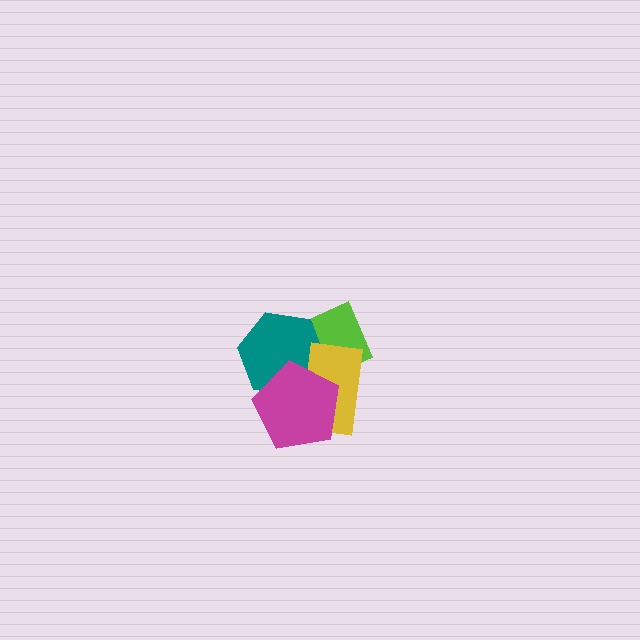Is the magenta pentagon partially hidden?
No, no other shape covers it.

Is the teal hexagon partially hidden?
Yes, it is partially covered by another shape.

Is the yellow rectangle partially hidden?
Yes, it is partially covered by another shape.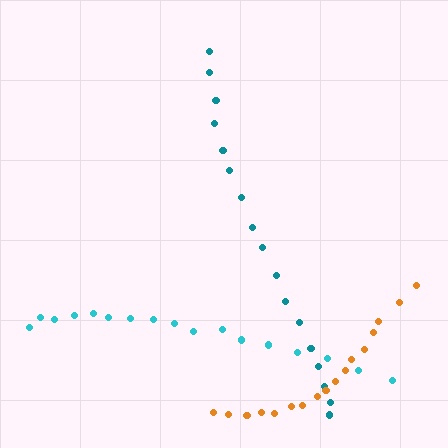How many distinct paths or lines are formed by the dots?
There are 3 distinct paths.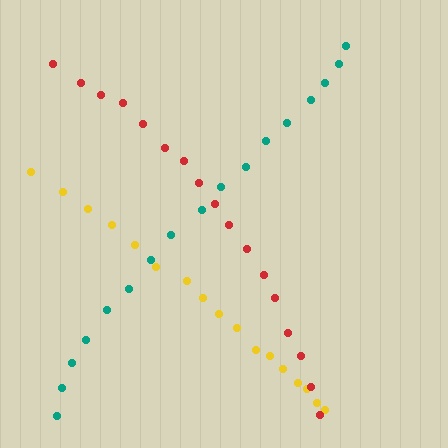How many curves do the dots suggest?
There are 3 distinct paths.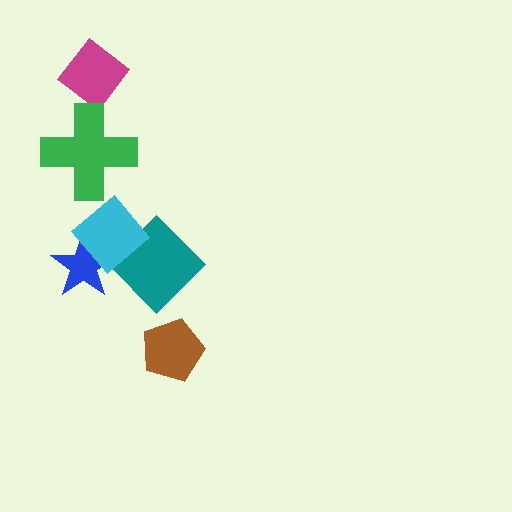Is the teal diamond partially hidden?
Yes, it is partially covered by another shape.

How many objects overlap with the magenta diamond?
0 objects overlap with the magenta diamond.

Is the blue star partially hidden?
Yes, it is partially covered by another shape.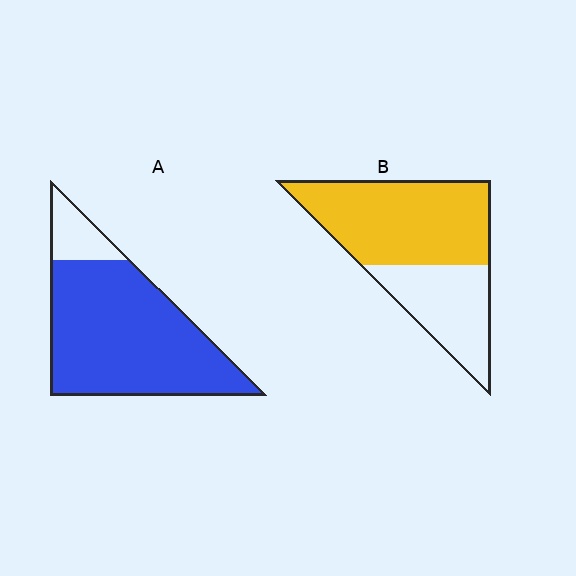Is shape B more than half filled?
Yes.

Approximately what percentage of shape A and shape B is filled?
A is approximately 85% and B is approximately 65%.